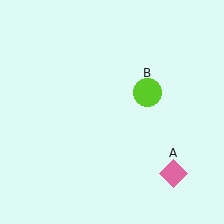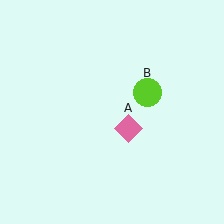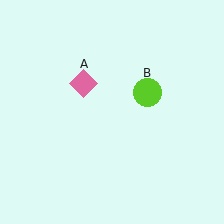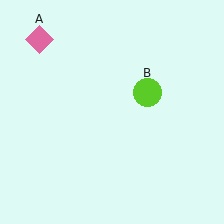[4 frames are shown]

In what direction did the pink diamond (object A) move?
The pink diamond (object A) moved up and to the left.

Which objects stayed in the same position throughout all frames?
Lime circle (object B) remained stationary.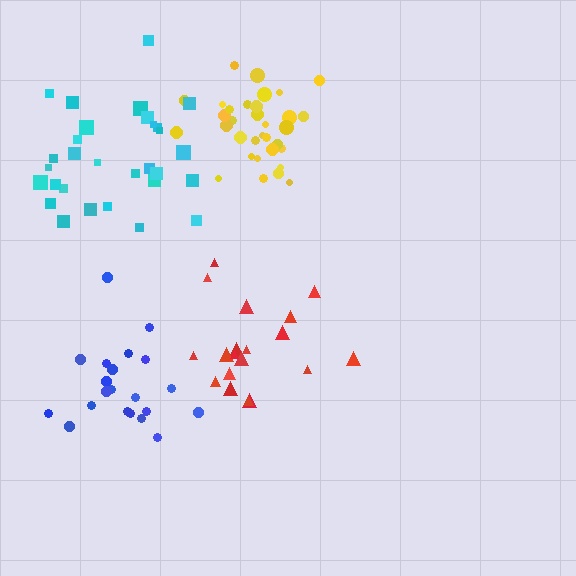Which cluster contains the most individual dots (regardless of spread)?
Yellow (34).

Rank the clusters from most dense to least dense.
yellow, blue, cyan, red.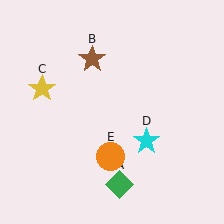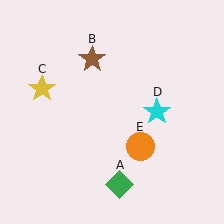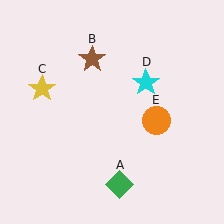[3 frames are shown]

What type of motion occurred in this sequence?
The cyan star (object D), orange circle (object E) rotated counterclockwise around the center of the scene.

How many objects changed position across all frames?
2 objects changed position: cyan star (object D), orange circle (object E).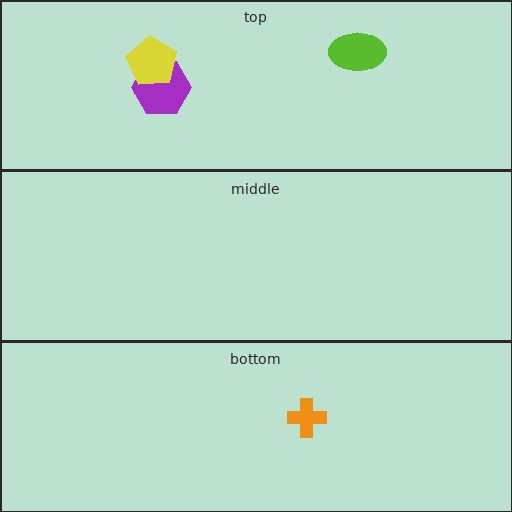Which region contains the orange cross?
The bottom region.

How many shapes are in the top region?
3.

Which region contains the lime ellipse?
The top region.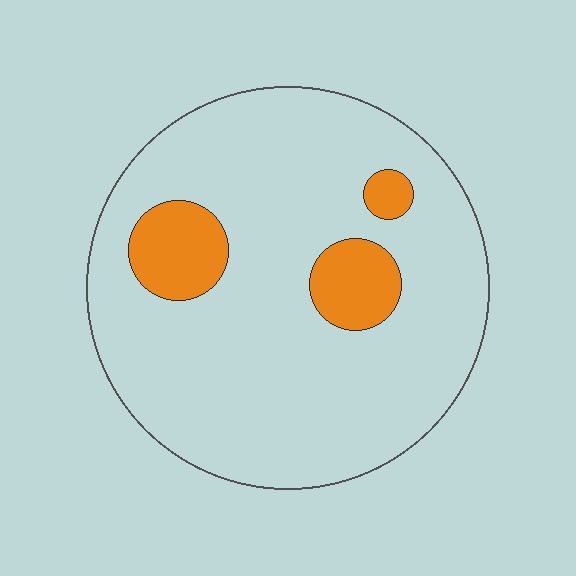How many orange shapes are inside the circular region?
3.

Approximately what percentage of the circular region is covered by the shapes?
Approximately 15%.